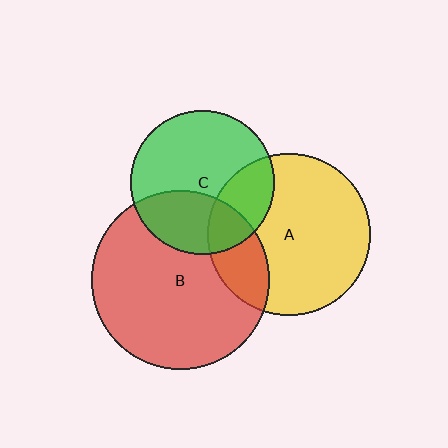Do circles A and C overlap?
Yes.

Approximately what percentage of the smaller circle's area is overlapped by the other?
Approximately 25%.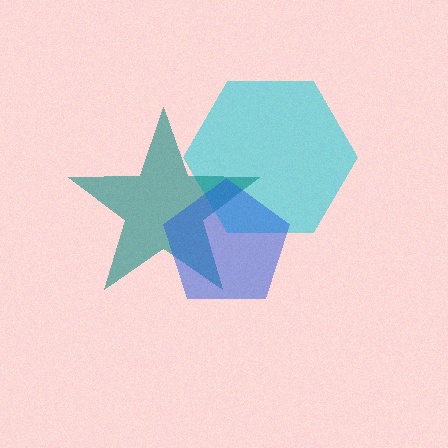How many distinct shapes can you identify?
There are 3 distinct shapes: a cyan hexagon, a teal star, a blue pentagon.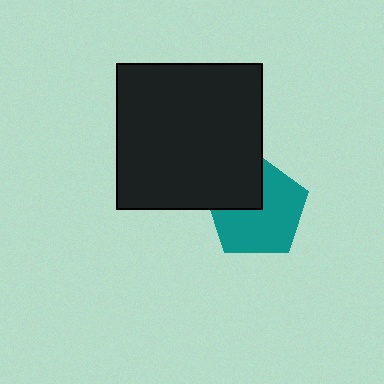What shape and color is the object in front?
The object in front is a black square.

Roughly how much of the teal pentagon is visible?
Most of it is visible (roughly 69%).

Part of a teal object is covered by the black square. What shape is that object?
It is a pentagon.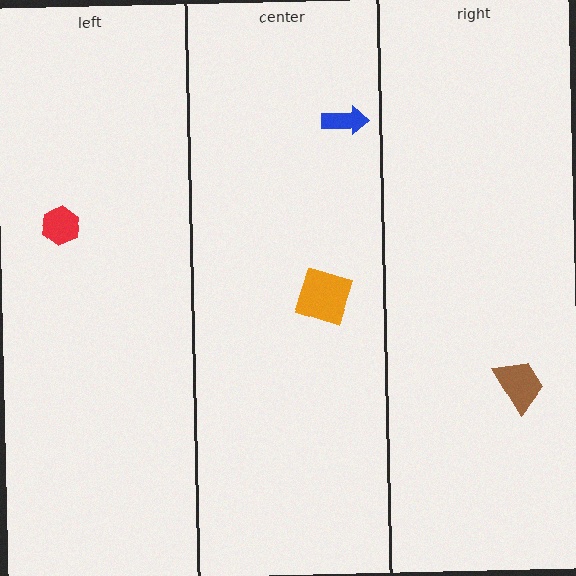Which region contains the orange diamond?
The center region.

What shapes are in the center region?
The blue arrow, the orange diamond.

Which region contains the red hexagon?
The left region.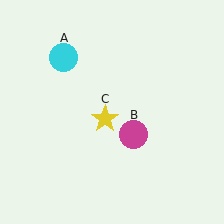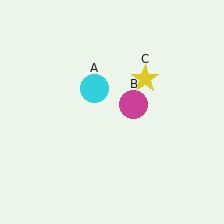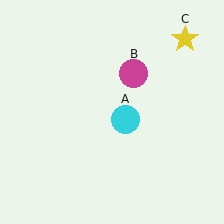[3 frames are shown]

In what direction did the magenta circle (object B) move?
The magenta circle (object B) moved up.